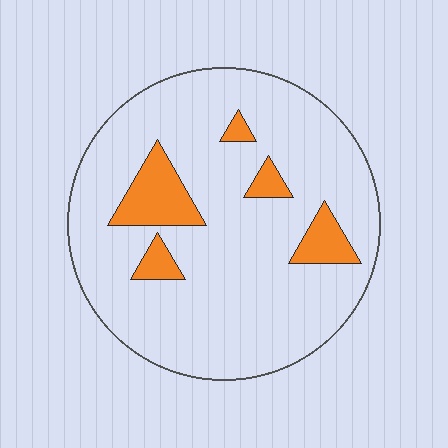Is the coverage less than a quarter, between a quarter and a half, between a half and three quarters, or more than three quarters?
Less than a quarter.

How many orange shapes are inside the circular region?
5.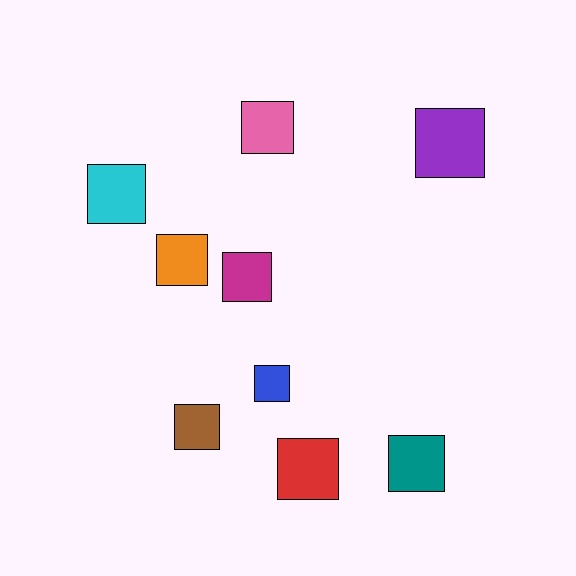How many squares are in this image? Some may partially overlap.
There are 9 squares.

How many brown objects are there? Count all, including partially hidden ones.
There is 1 brown object.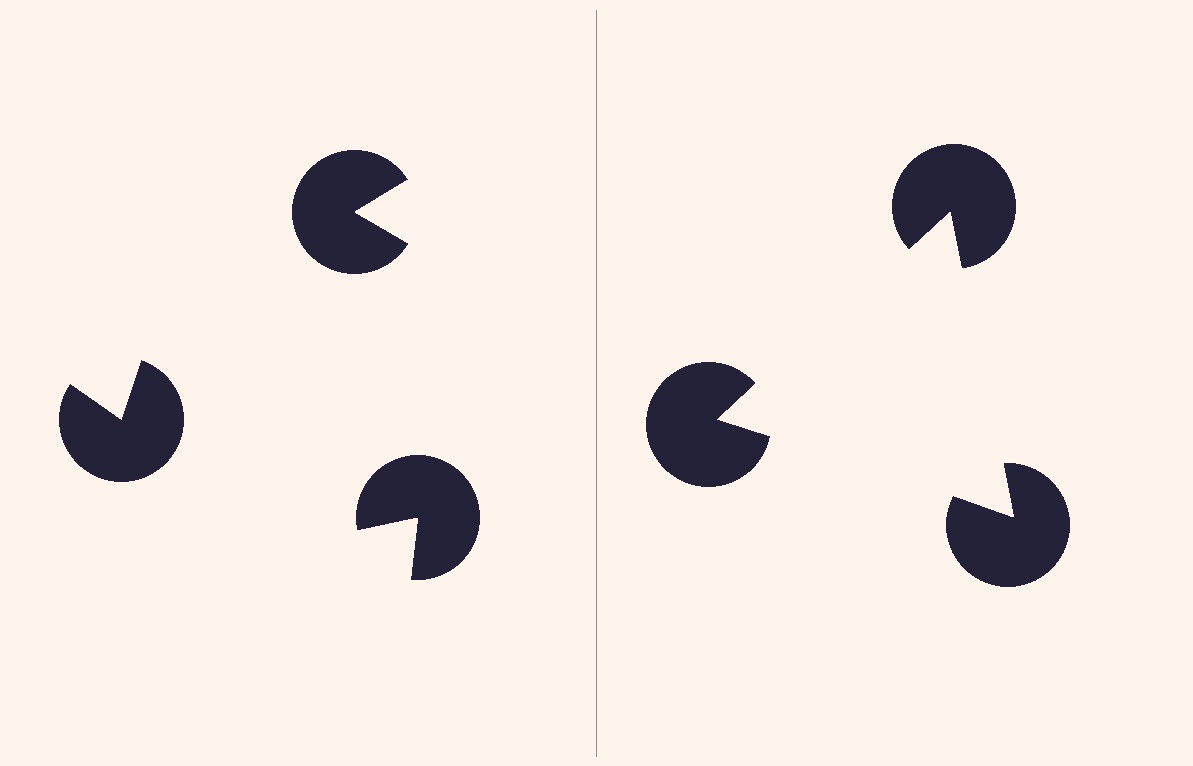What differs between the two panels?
The pac-man discs are positioned identically on both sides; only the wedge orientations differ. On the right they align to a triangle; on the left they are misaligned.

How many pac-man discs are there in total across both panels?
6 — 3 on each side.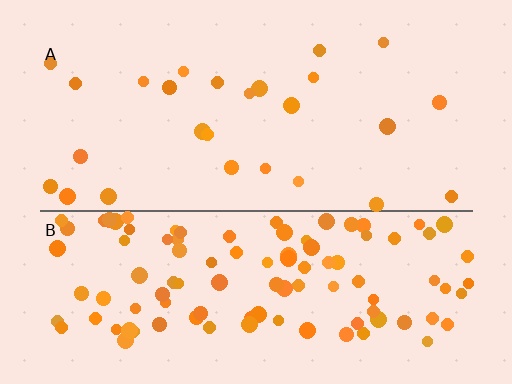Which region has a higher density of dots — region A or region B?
B (the bottom).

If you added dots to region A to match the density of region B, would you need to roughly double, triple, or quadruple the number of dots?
Approximately quadruple.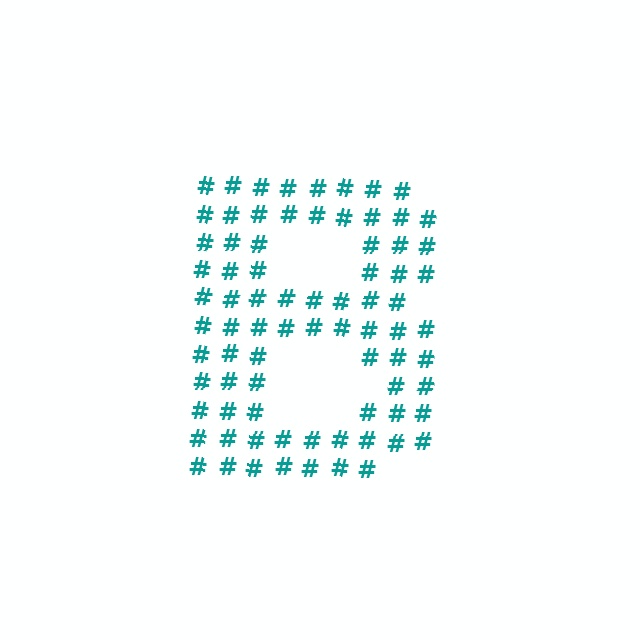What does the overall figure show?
The overall figure shows the letter B.